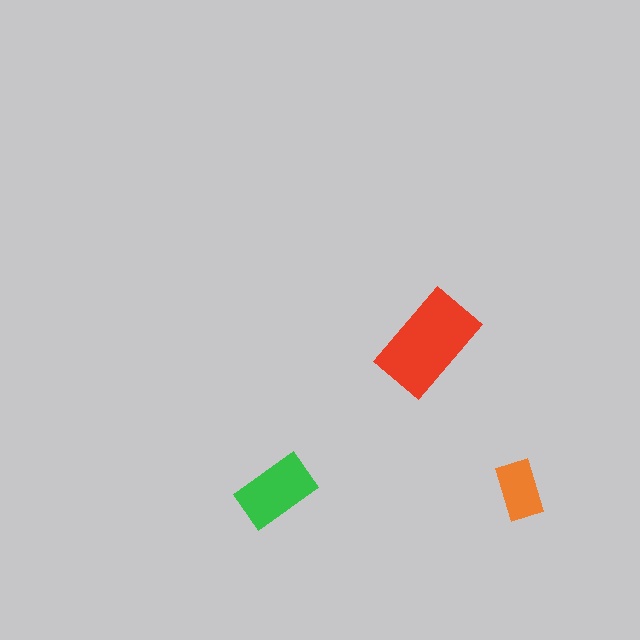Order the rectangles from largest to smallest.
the red one, the green one, the orange one.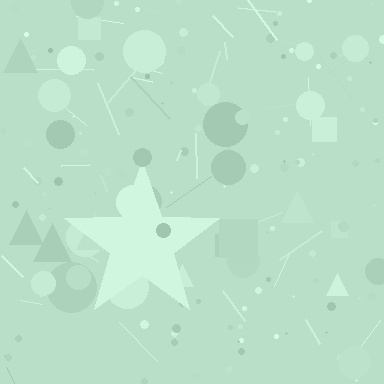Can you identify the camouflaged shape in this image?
The camouflaged shape is a star.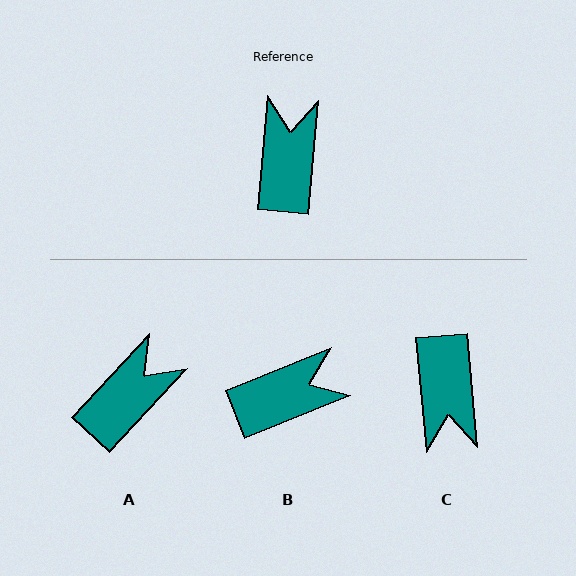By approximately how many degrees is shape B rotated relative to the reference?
Approximately 63 degrees clockwise.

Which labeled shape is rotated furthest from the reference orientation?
C, about 169 degrees away.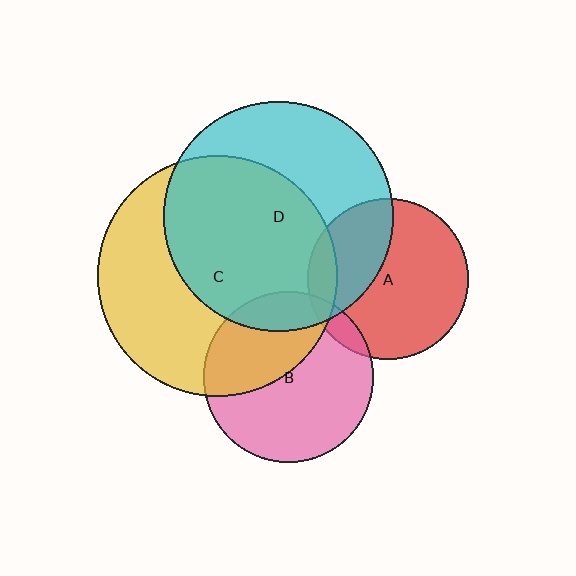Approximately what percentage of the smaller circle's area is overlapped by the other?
Approximately 40%.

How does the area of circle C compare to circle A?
Approximately 2.3 times.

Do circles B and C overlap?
Yes.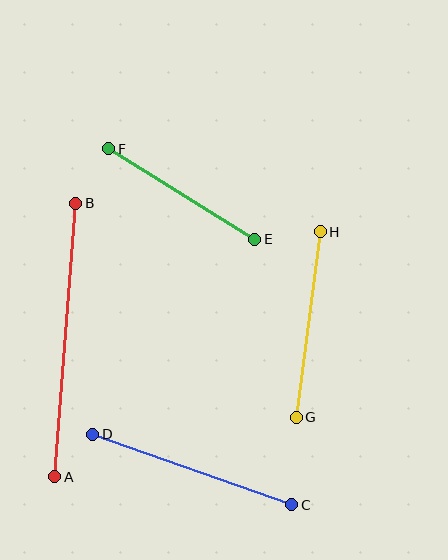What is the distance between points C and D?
The distance is approximately 211 pixels.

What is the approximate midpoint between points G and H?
The midpoint is at approximately (308, 324) pixels.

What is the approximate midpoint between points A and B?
The midpoint is at approximately (65, 340) pixels.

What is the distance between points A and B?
The distance is approximately 274 pixels.